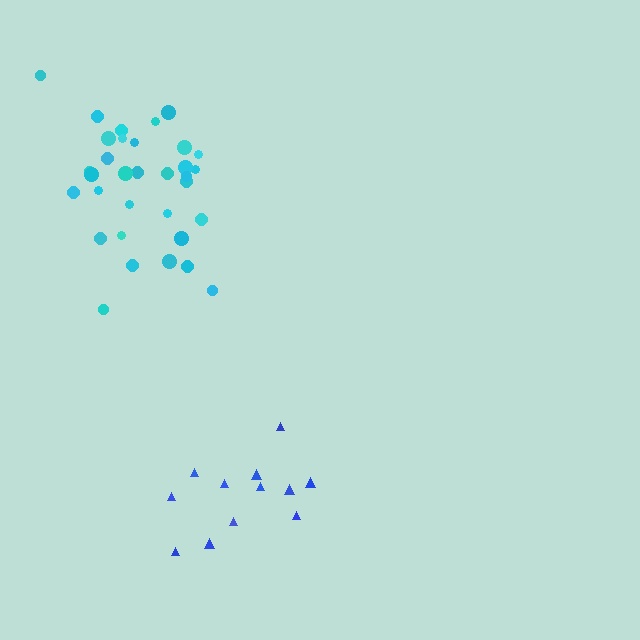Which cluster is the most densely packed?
Cyan.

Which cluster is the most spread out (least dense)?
Blue.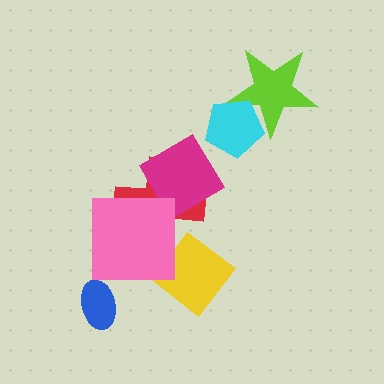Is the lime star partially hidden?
Yes, it is partially covered by another shape.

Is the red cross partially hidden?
Yes, it is partially covered by another shape.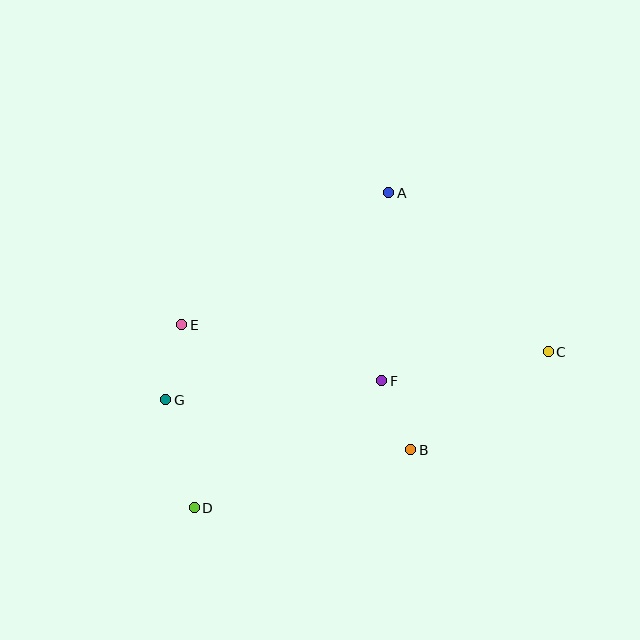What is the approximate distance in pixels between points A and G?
The distance between A and G is approximately 304 pixels.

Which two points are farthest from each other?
Points C and D are farthest from each other.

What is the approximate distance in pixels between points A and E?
The distance between A and E is approximately 245 pixels.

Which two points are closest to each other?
Points B and F are closest to each other.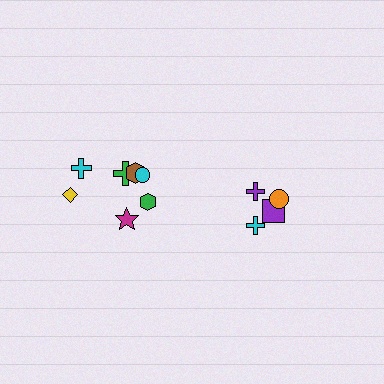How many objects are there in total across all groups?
There are 11 objects.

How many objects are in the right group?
There are 4 objects.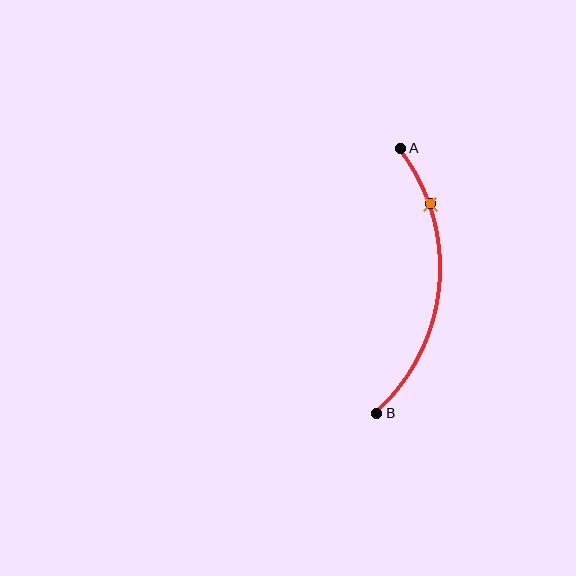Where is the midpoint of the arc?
The arc midpoint is the point on the curve farthest from the straight line joining A and B. It sits to the right of that line.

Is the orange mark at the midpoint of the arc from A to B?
No. The orange mark lies on the arc but is closer to endpoint A. The arc midpoint would be at the point on the curve equidistant along the arc from both A and B.